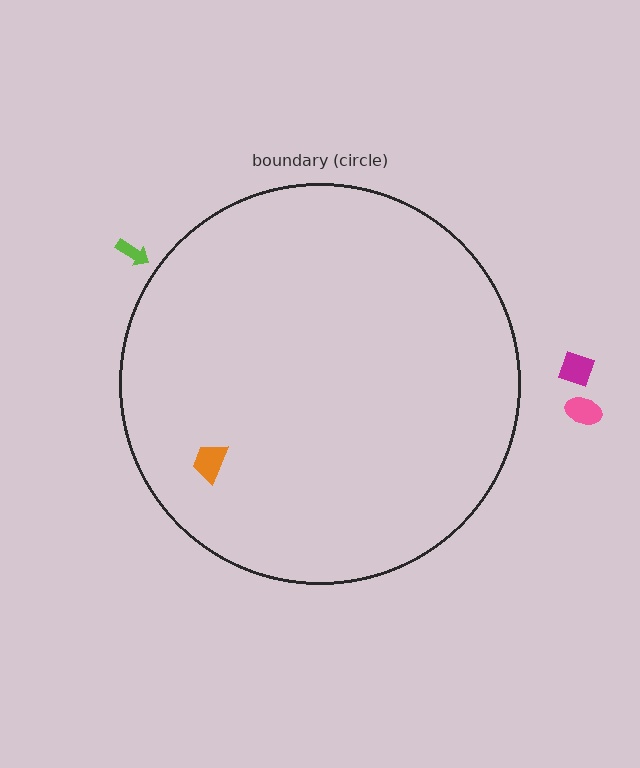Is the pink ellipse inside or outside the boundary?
Outside.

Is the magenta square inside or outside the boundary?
Outside.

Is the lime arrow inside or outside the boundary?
Outside.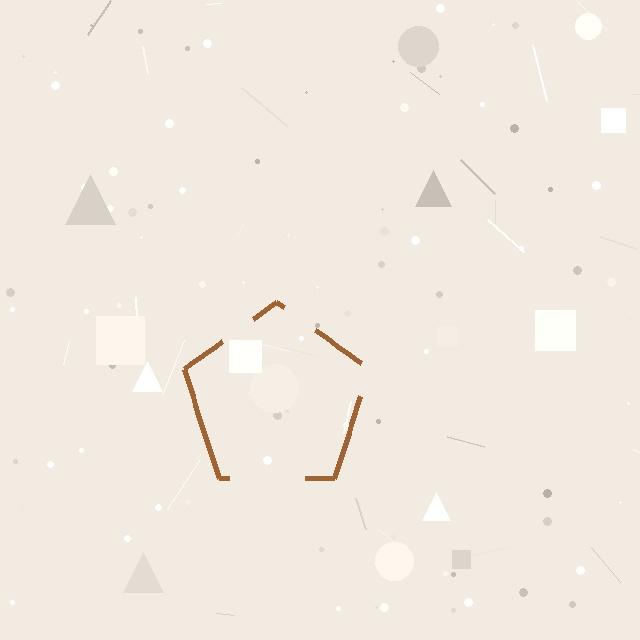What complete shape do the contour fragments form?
The contour fragments form a pentagon.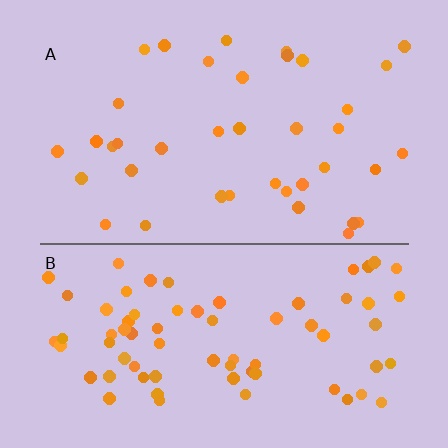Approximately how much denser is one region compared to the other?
Approximately 1.9× — region B over region A.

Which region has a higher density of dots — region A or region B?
B (the bottom).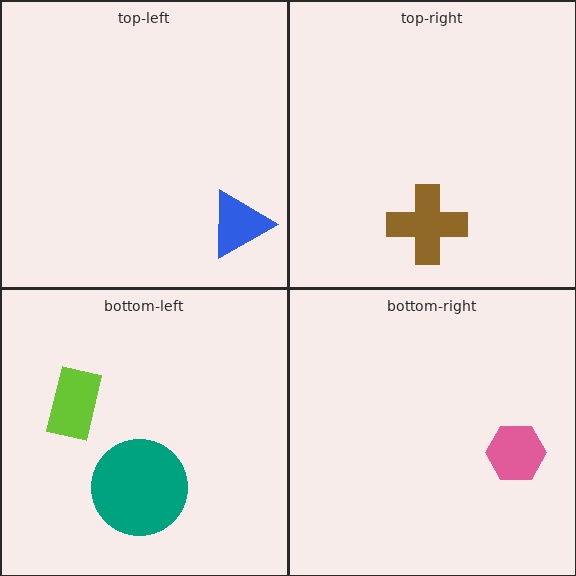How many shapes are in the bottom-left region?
2.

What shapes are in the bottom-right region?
The pink hexagon.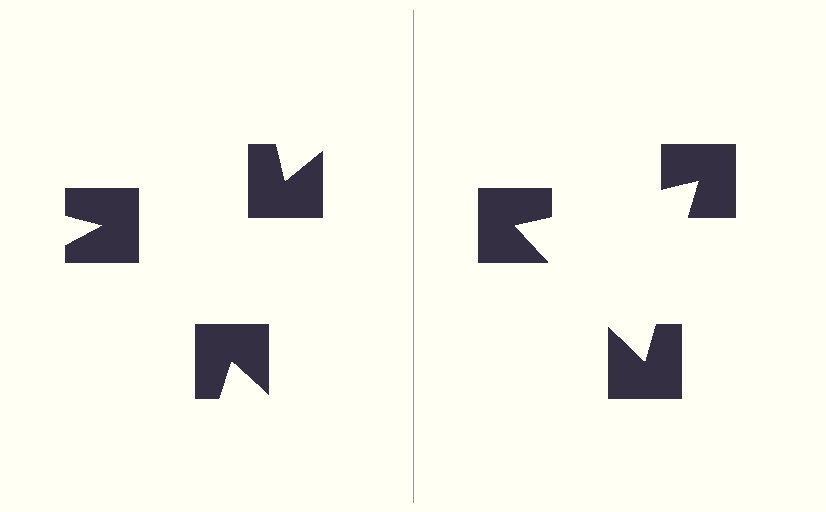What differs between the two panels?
The notched squares are positioned identically on both sides; only the wedge orientations differ. On the right they align to a triangle; on the left they are misaligned.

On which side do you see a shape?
An illusory triangle appears on the right side. On the left side the wedge cuts are rotated, so no coherent shape forms.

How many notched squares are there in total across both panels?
6 — 3 on each side.